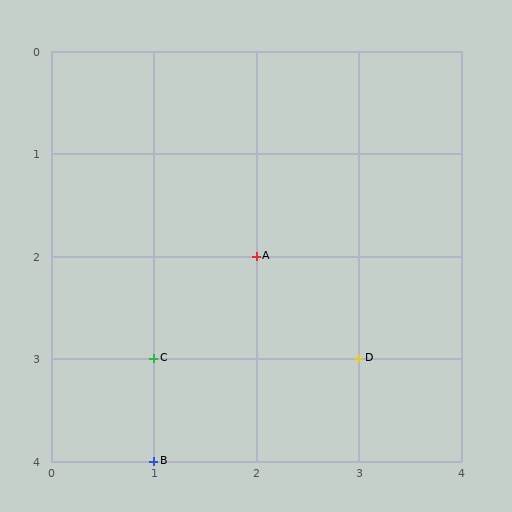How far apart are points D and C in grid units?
Points D and C are 2 columns apart.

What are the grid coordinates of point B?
Point B is at grid coordinates (1, 4).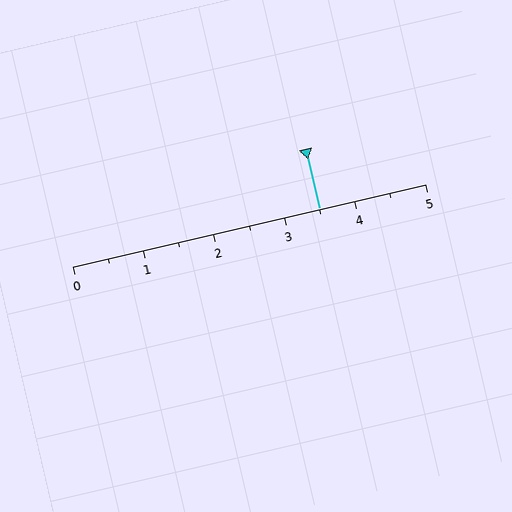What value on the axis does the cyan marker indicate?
The marker indicates approximately 3.5.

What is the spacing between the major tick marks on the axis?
The major ticks are spaced 1 apart.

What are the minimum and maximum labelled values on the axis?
The axis runs from 0 to 5.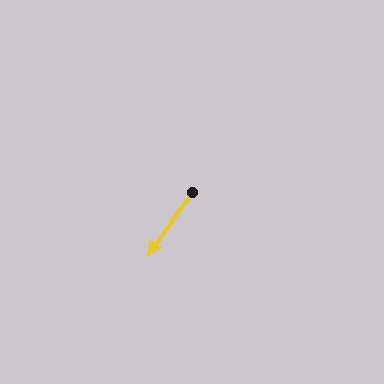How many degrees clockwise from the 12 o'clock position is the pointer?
Approximately 216 degrees.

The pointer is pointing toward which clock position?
Roughly 7 o'clock.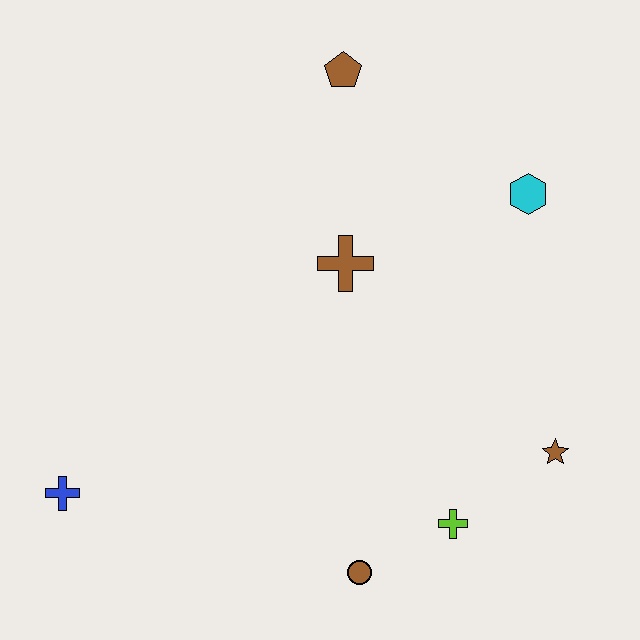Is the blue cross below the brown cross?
Yes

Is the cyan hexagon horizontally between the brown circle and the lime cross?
No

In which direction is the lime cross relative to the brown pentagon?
The lime cross is below the brown pentagon.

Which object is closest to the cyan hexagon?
The brown cross is closest to the cyan hexagon.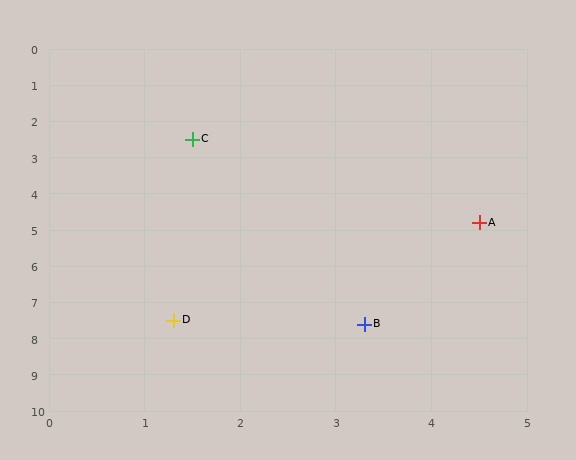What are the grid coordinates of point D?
Point D is at approximately (1.3, 7.5).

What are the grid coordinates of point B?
Point B is at approximately (3.3, 7.6).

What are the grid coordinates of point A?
Point A is at approximately (4.5, 4.8).